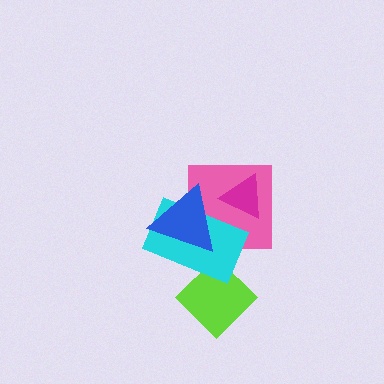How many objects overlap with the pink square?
3 objects overlap with the pink square.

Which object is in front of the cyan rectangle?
The blue triangle is in front of the cyan rectangle.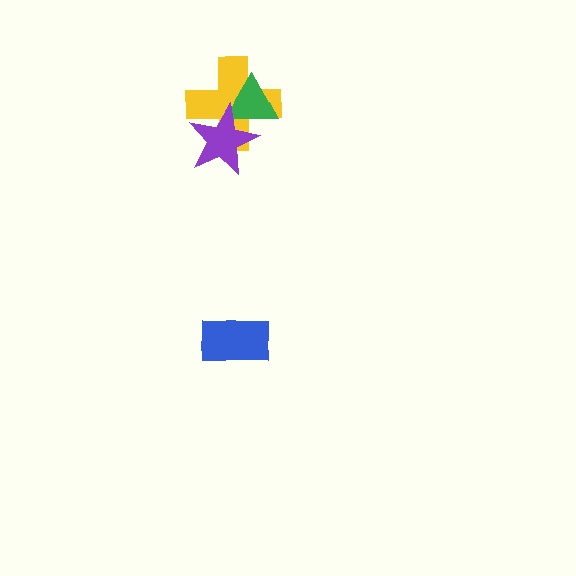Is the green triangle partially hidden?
Yes, it is partially covered by another shape.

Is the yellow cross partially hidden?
Yes, it is partially covered by another shape.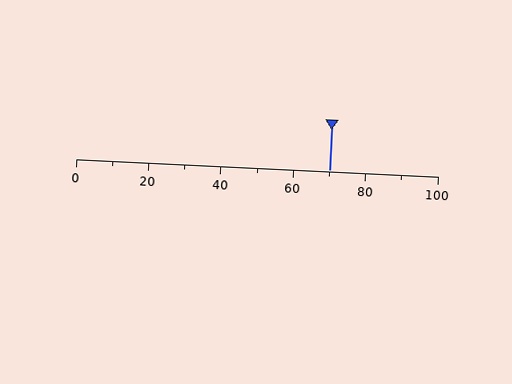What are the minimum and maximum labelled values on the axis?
The axis runs from 0 to 100.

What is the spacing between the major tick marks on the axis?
The major ticks are spaced 20 apart.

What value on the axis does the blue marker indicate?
The marker indicates approximately 70.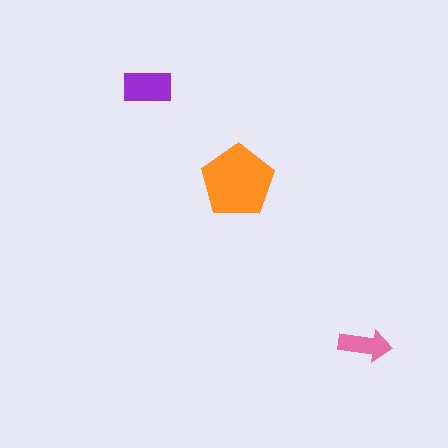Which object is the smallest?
The pink arrow.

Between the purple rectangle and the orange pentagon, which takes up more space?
The orange pentagon.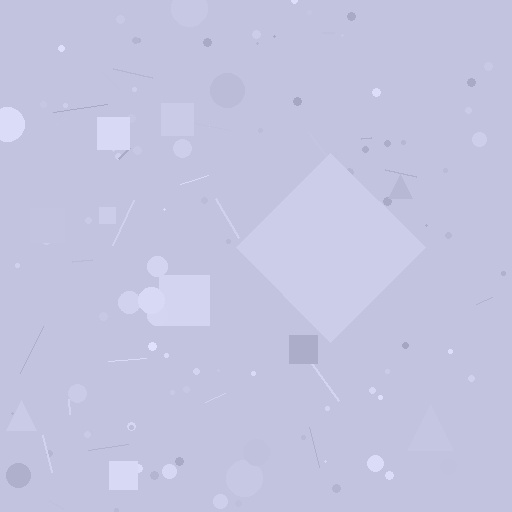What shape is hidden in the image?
A diamond is hidden in the image.